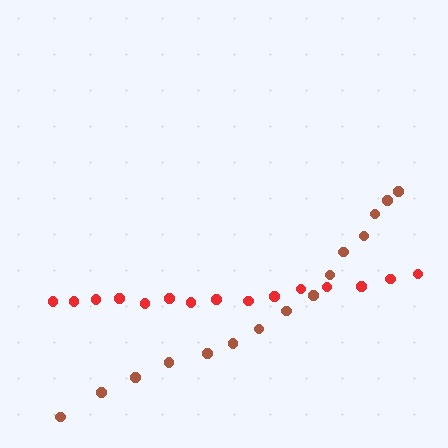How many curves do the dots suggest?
There are 2 distinct paths.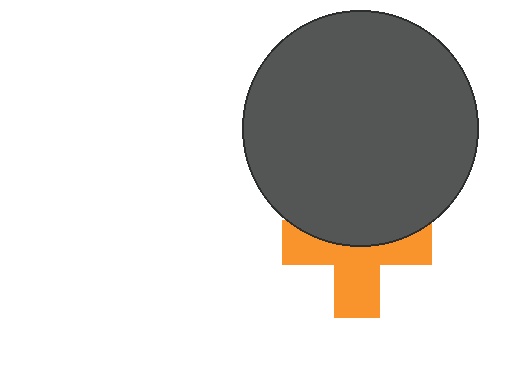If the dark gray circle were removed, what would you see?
You would see the complete orange cross.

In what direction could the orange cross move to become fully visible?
The orange cross could move down. That would shift it out from behind the dark gray circle entirely.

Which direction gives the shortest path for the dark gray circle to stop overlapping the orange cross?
Moving up gives the shortest separation.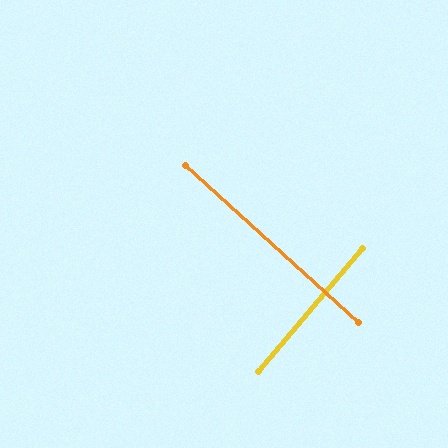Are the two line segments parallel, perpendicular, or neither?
Perpendicular — they meet at approximately 88°.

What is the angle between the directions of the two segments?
Approximately 88 degrees.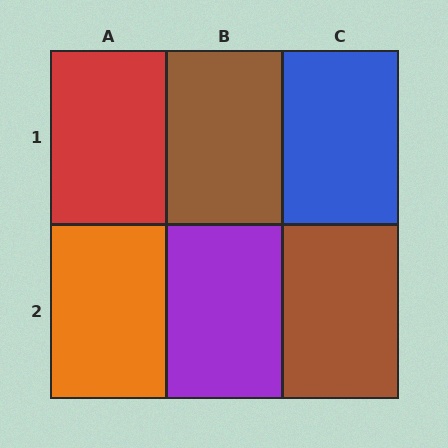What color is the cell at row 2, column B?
Purple.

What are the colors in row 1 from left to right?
Red, brown, blue.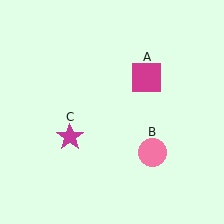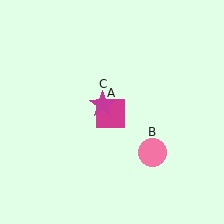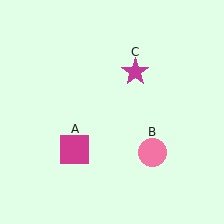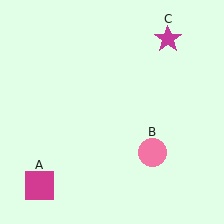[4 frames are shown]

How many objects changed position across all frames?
2 objects changed position: magenta square (object A), magenta star (object C).